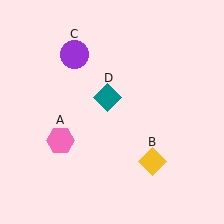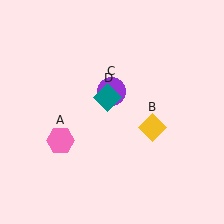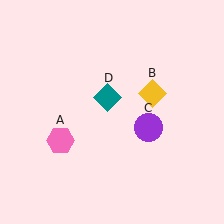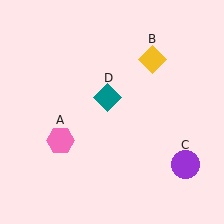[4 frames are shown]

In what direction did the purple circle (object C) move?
The purple circle (object C) moved down and to the right.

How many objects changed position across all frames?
2 objects changed position: yellow diamond (object B), purple circle (object C).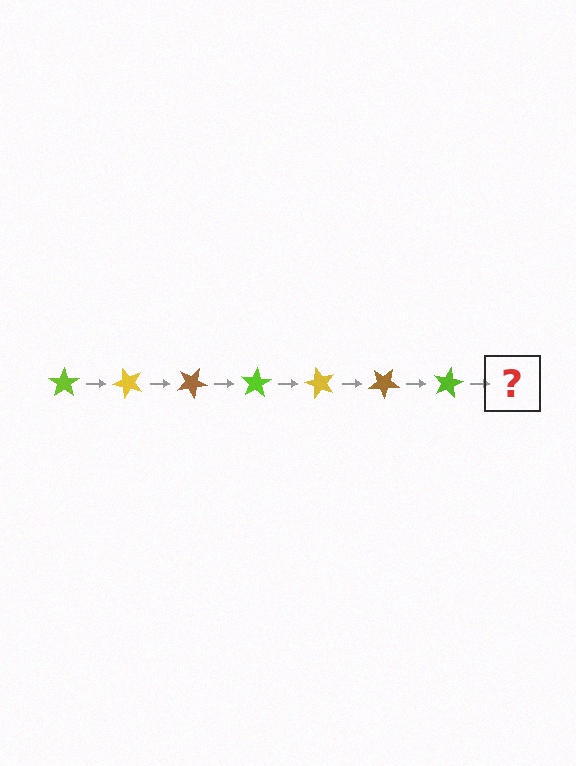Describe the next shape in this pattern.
It should be a yellow star, rotated 350 degrees from the start.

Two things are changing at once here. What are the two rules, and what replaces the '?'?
The two rules are that it rotates 50 degrees each step and the color cycles through lime, yellow, and brown. The '?' should be a yellow star, rotated 350 degrees from the start.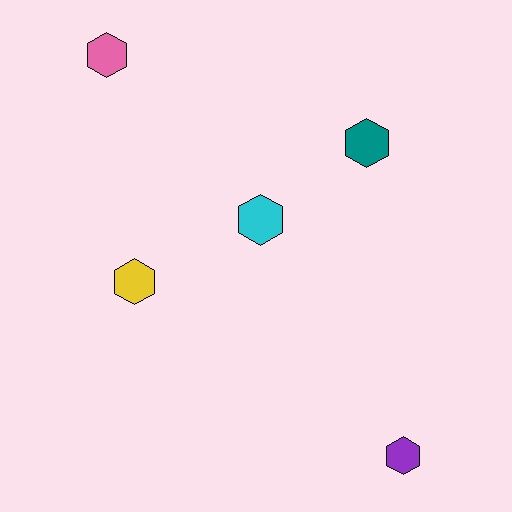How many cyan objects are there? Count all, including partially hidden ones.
There is 1 cyan object.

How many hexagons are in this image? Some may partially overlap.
There are 5 hexagons.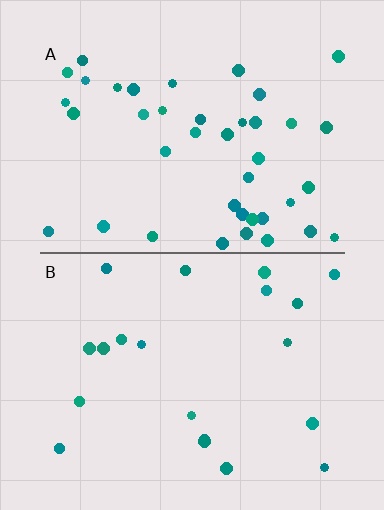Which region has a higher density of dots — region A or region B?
A (the top).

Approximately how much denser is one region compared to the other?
Approximately 2.0× — region A over region B.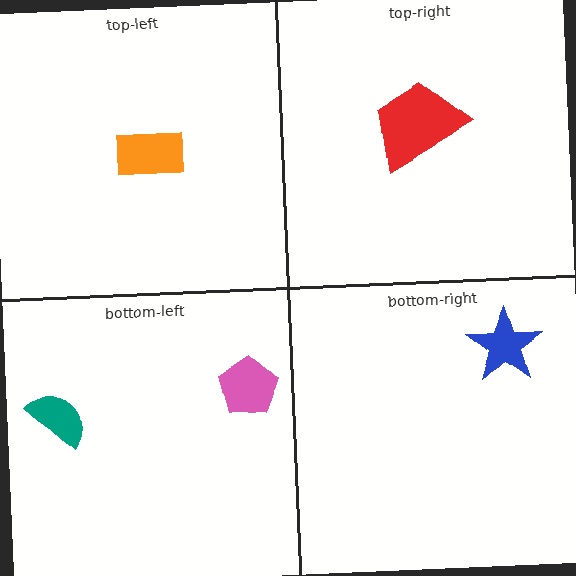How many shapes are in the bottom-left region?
2.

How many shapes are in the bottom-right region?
1.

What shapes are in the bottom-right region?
The blue star.